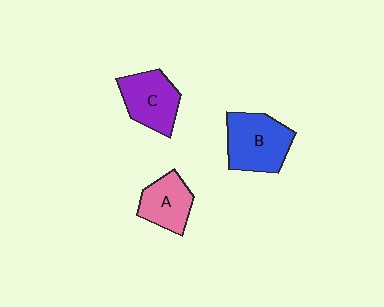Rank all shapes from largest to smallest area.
From largest to smallest: B (blue), C (purple), A (pink).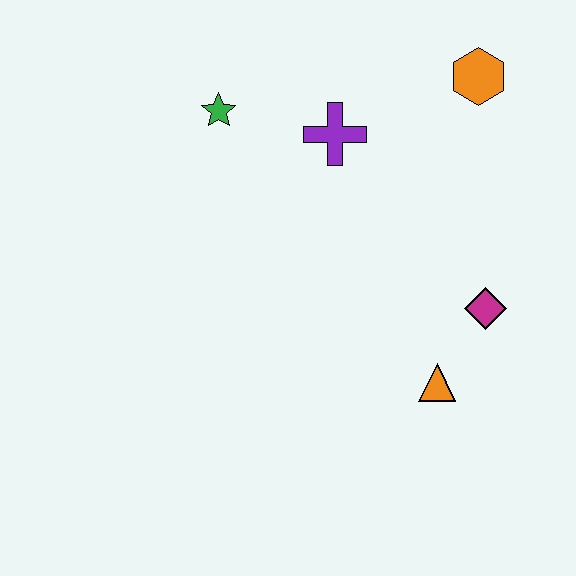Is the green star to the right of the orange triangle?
No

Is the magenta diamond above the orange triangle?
Yes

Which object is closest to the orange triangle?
The magenta diamond is closest to the orange triangle.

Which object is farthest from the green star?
The orange triangle is farthest from the green star.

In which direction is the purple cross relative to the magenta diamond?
The purple cross is above the magenta diamond.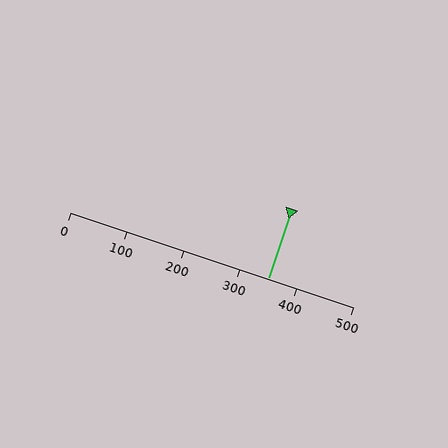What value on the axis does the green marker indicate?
The marker indicates approximately 350.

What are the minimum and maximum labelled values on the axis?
The axis runs from 0 to 500.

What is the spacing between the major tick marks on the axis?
The major ticks are spaced 100 apart.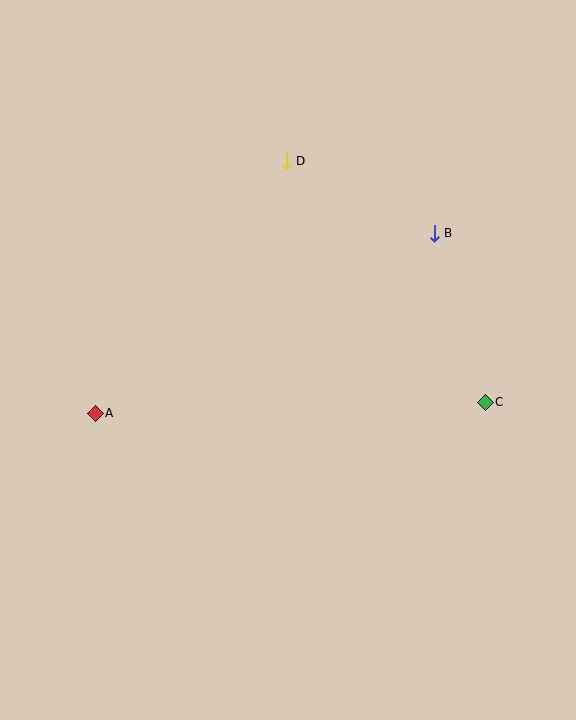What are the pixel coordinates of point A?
Point A is at (95, 413).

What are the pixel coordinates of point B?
Point B is at (434, 233).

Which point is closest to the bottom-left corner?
Point A is closest to the bottom-left corner.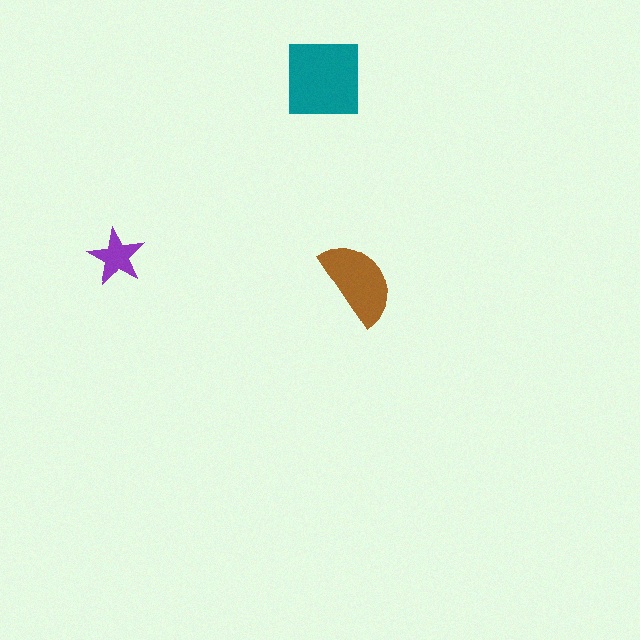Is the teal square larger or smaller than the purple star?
Larger.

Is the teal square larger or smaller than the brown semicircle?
Larger.